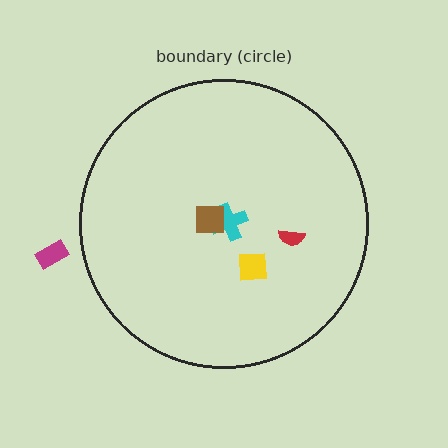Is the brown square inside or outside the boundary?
Inside.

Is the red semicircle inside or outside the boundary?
Inside.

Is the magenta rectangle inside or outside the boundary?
Outside.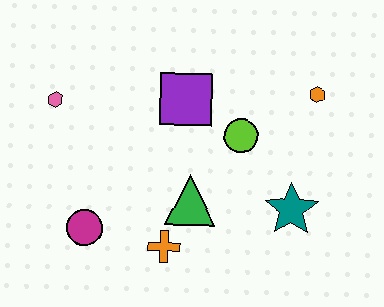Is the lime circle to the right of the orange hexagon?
No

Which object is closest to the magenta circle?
The orange cross is closest to the magenta circle.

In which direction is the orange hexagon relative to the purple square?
The orange hexagon is to the right of the purple square.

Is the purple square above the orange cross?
Yes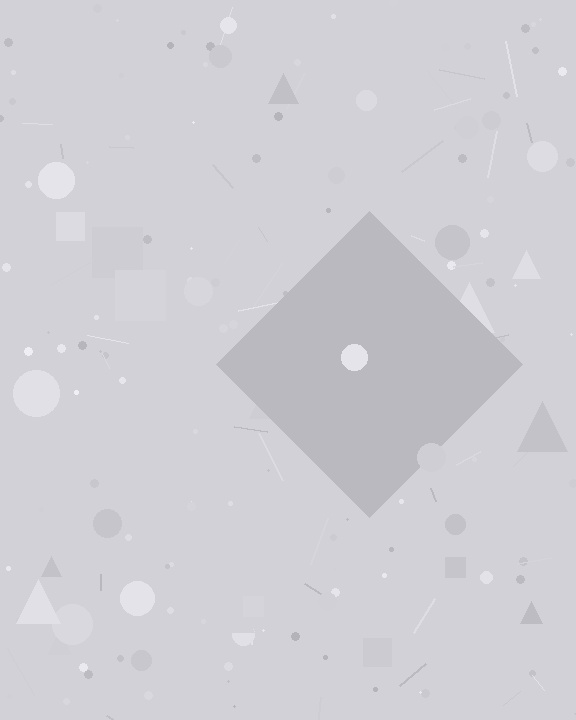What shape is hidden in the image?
A diamond is hidden in the image.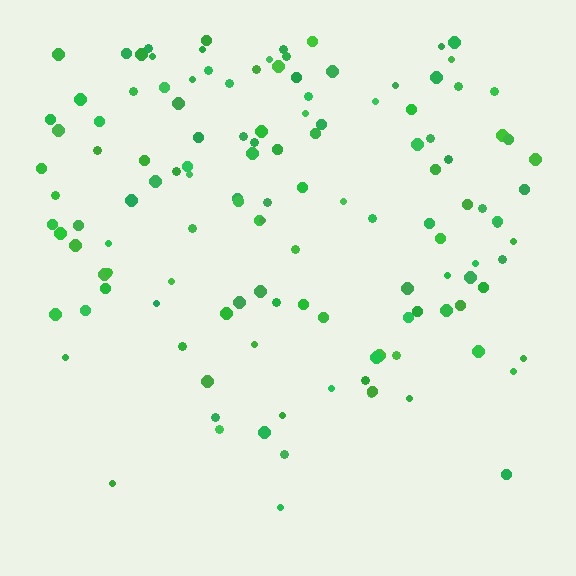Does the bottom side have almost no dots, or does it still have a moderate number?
Still a moderate number, just noticeably fewer than the top.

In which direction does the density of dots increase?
From bottom to top, with the top side densest.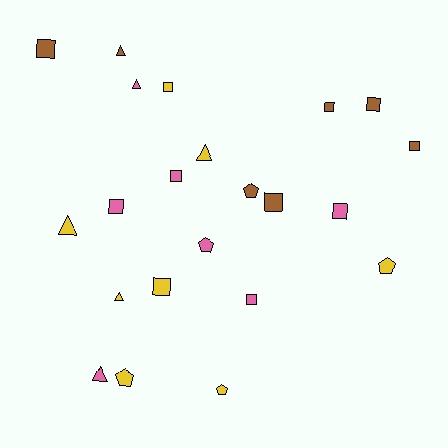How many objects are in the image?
There are 22 objects.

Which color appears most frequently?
Yellow, with 8 objects.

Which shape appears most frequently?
Square, with 11 objects.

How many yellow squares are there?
There are 2 yellow squares.